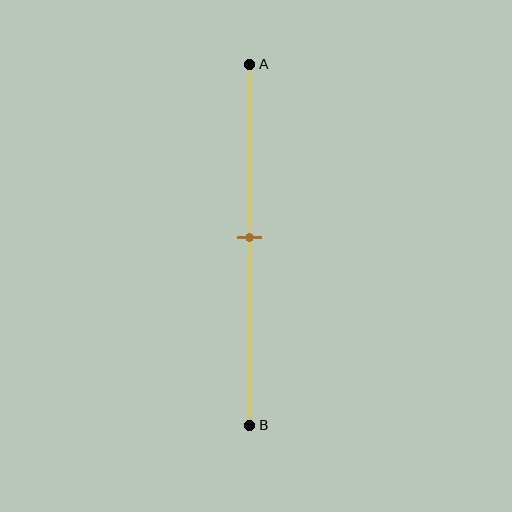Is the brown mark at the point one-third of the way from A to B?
No, the mark is at about 50% from A, not at the 33% one-third point.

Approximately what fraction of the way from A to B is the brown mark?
The brown mark is approximately 50% of the way from A to B.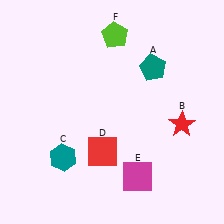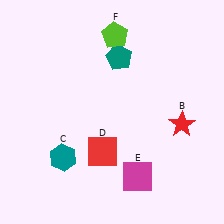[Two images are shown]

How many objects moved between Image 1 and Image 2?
1 object moved between the two images.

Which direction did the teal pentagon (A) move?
The teal pentagon (A) moved left.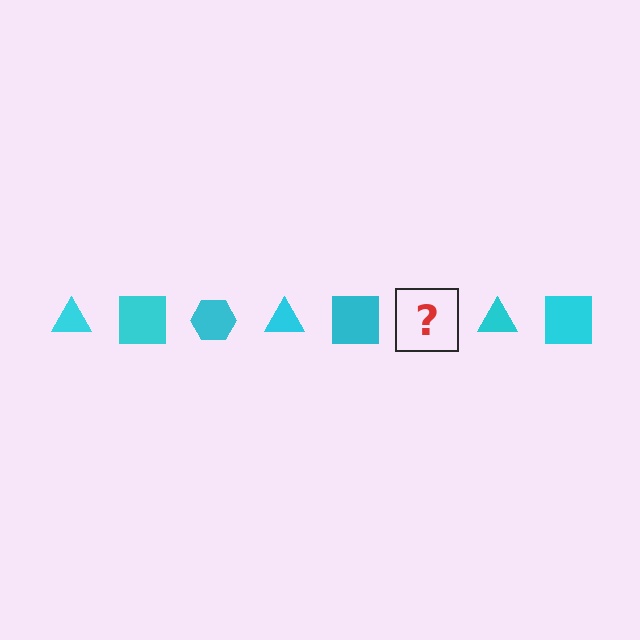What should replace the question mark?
The question mark should be replaced with a cyan hexagon.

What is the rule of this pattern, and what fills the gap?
The rule is that the pattern cycles through triangle, square, hexagon shapes in cyan. The gap should be filled with a cyan hexagon.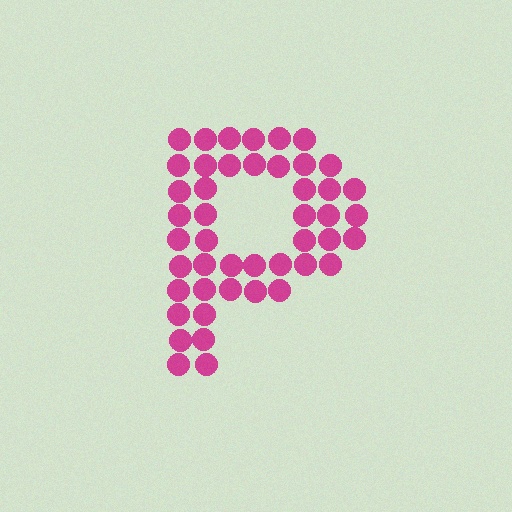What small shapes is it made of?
It is made of small circles.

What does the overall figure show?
The overall figure shows the letter P.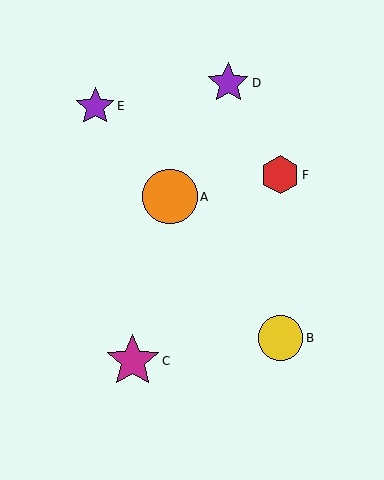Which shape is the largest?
The orange circle (labeled A) is the largest.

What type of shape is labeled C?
Shape C is a magenta star.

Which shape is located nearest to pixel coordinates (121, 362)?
The magenta star (labeled C) at (133, 361) is nearest to that location.